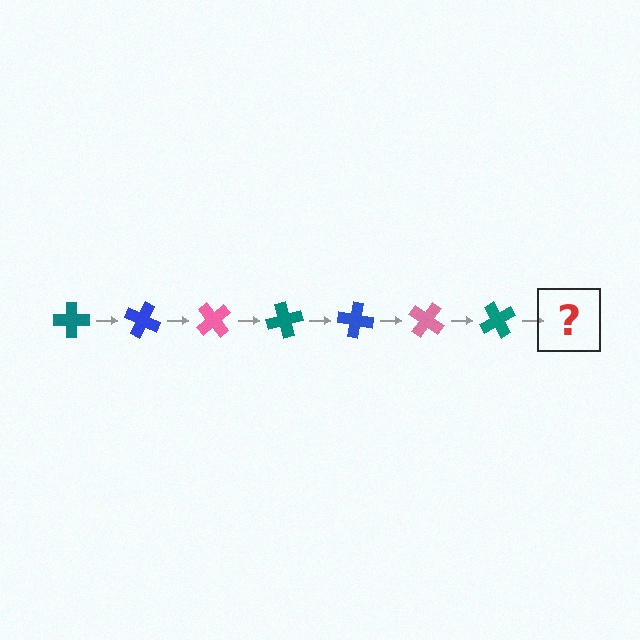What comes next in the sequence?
The next element should be a blue cross, rotated 175 degrees from the start.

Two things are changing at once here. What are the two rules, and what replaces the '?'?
The two rules are that it rotates 25 degrees each step and the color cycles through teal, blue, and pink. The '?' should be a blue cross, rotated 175 degrees from the start.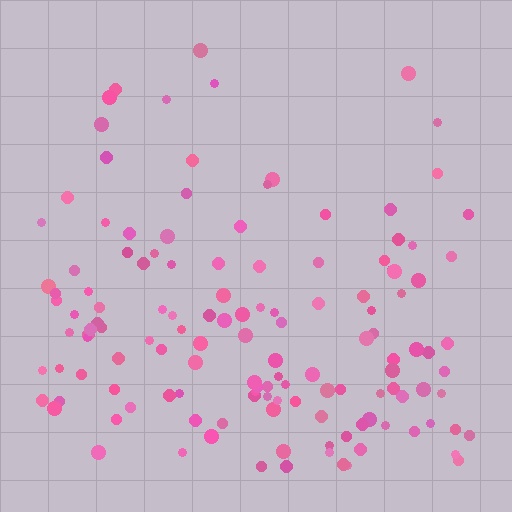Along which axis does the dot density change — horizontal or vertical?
Vertical.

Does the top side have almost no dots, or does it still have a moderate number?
Still a moderate number, just noticeably fewer than the bottom.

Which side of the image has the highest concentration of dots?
The bottom.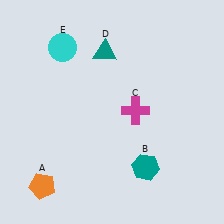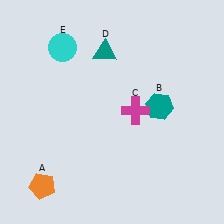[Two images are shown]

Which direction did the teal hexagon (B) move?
The teal hexagon (B) moved up.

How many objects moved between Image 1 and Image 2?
1 object moved between the two images.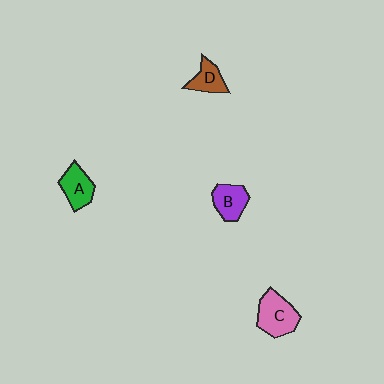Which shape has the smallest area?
Shape D (brown).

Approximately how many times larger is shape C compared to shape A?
Approximately 1.3 times.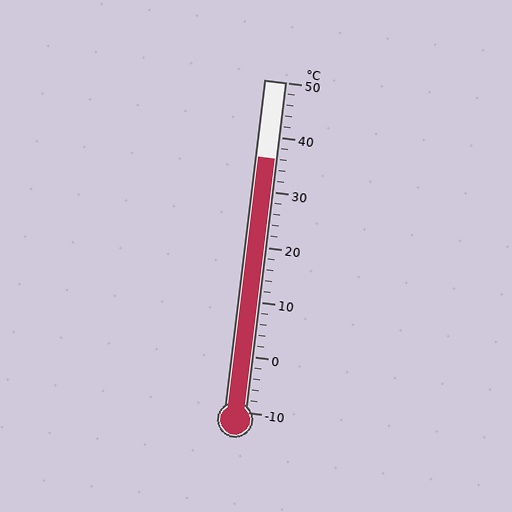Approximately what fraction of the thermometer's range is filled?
The thermometer is filled to approximately 75% of its range.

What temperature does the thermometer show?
The thermometer shows approximately 36°C.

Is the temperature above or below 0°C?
The temperature is above 0°C.